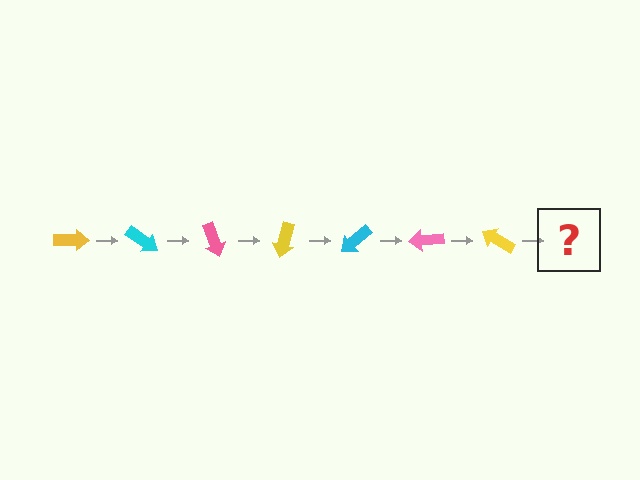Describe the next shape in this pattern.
It should be a cyan arrow, rotated 245 degrees from the start.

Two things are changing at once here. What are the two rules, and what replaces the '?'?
The two rules are that it rotates 35 degrees each step and the color cycles through yellow, cyan, and pink. The '?' should be a cyan arrow, rotated 245 degrees from the start.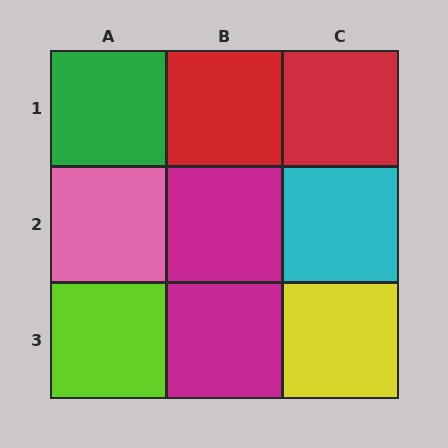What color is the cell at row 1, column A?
Green.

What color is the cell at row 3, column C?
Yellow.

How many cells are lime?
1 cell is lime.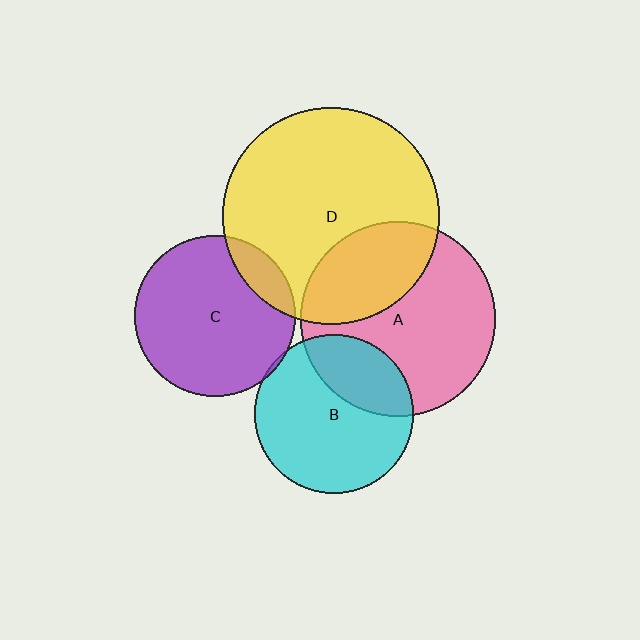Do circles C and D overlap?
Yes.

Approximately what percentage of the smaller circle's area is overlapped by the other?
Approximately 15%.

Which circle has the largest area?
Circle D (yellow).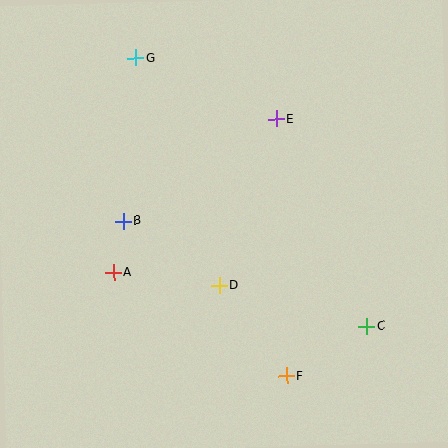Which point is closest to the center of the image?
Point D at (219, 285) is closest to the center.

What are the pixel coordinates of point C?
Point C is at (367, 326).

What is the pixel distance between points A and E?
The distance between A and E is 223 pixels.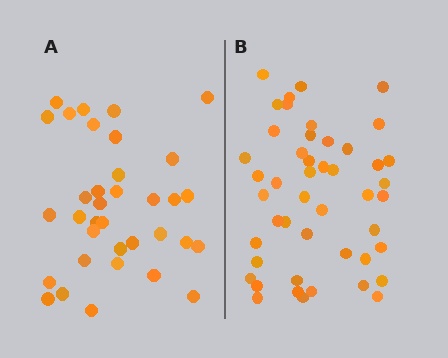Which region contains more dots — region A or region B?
Region B (the right region) has more dots.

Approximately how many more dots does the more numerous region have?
Region B has roughly 12 or so more dots than region A.